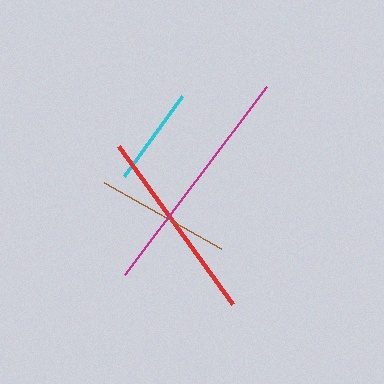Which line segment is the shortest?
The cyan line is the shortest at approximately 99 pixels.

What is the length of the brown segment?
The brown segment is approximately 135 pixels long.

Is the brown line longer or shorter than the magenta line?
The magenta line is longer than the brown line.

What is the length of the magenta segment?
The magenta segment is approximately 236 pixels long.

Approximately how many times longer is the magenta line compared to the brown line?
The magenta line is approximately 1.7 times the length of the brown line.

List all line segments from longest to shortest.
From longest to shortest: magenta, red, brown, cyan.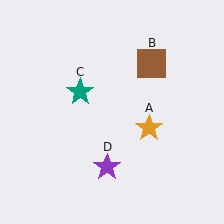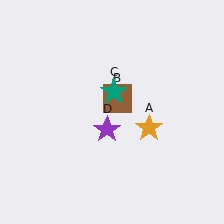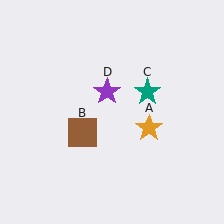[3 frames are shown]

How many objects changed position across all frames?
3 objects changed position: brown square (object B), teal star (object C), purple star (object D).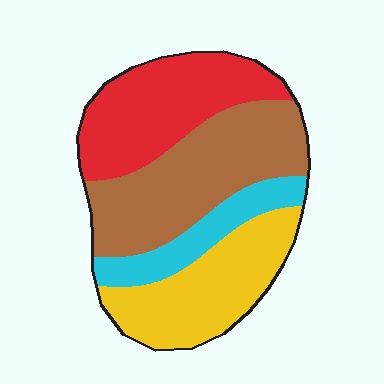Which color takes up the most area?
Brown, at roughly 35%.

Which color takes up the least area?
Cyan, at roughly 15%.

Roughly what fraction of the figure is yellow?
Yellow takes up about one quarter (1/4) of the figure.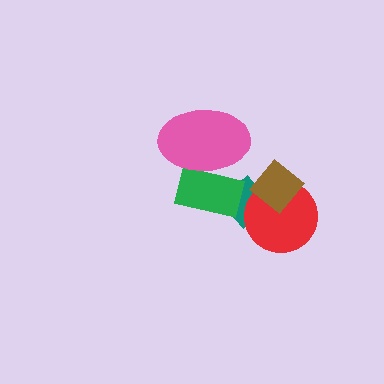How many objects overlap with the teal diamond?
3 objects overlap with the teal diamond.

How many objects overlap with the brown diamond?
2 objects overlap with the brown diamond.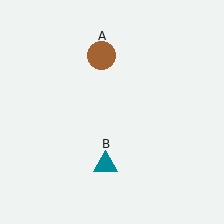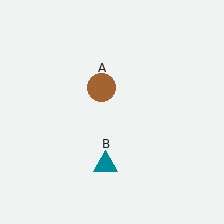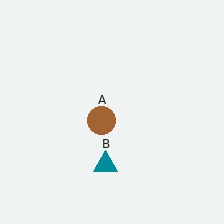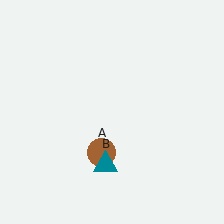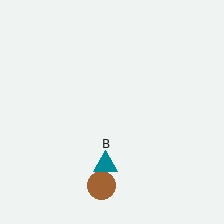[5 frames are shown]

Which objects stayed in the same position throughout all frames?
Teal triangle (object B) remained stationary.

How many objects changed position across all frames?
1 object changed position: brown circle (object A).